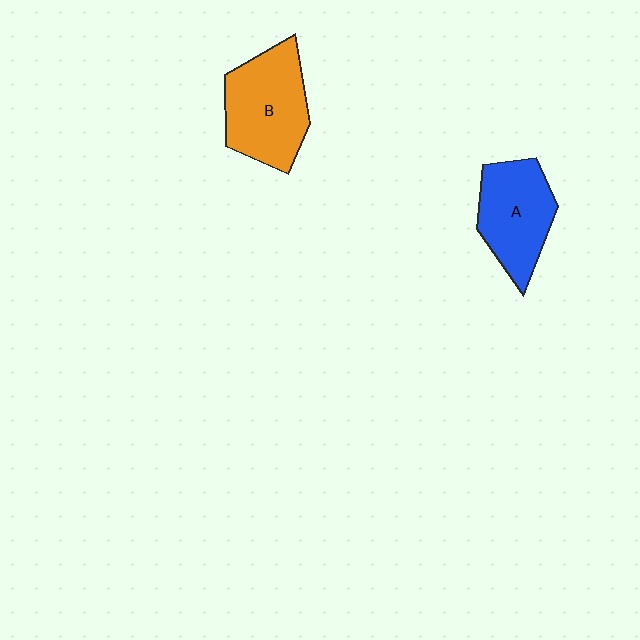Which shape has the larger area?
Shape B (orange).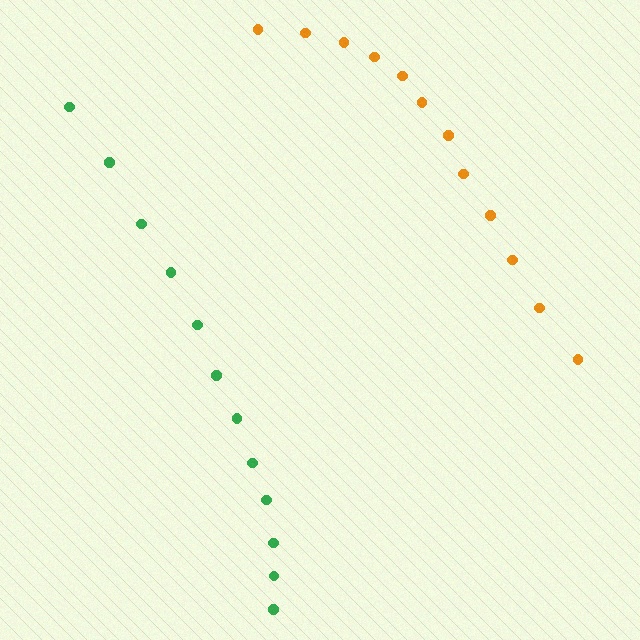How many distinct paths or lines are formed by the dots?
There are 2 distinct paths.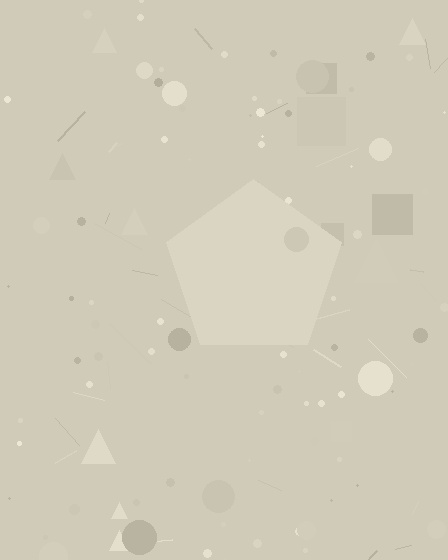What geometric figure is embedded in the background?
A pentagon is embedded in the background.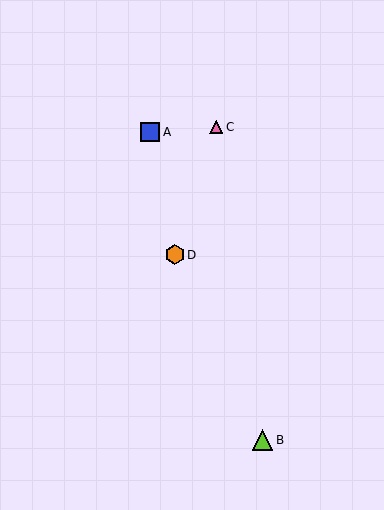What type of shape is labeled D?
Shape D is an orange hexagon.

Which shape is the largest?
The lime triangle (labeled B) is the largest.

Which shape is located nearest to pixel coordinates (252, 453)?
The lime triangle (labeled B) at (263, 440) is nearest to that location.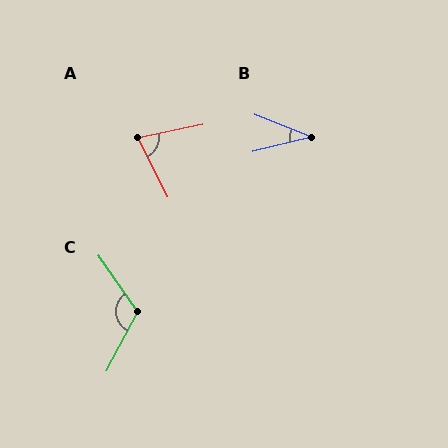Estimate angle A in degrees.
Approximately 75 degrees.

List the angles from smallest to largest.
B (35°), A (75°), C (117°).